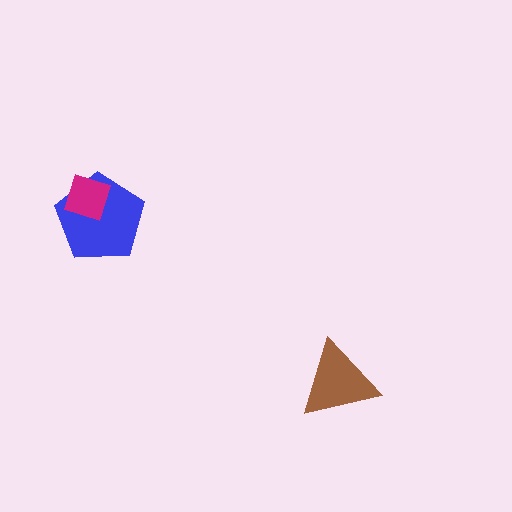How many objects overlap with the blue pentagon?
1 object overlaps with the blue pentagon.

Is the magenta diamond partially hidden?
No, no other shape covers it.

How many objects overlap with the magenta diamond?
1 object overlaps with the magenta diamond.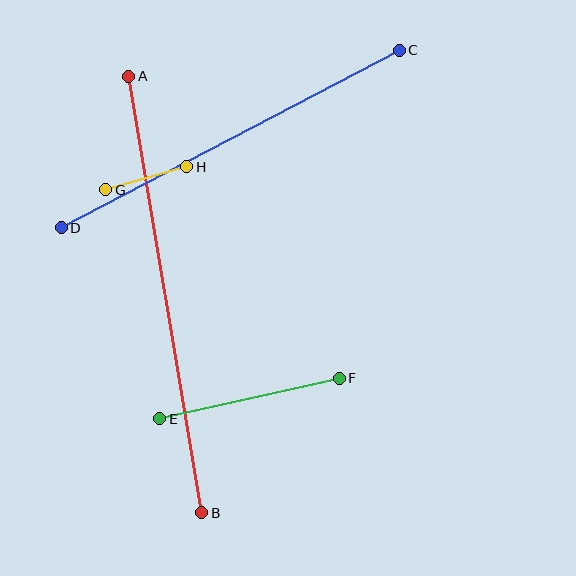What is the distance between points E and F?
The distance is approximately 184 pixels.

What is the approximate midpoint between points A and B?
The midpoint is at approximately (165, 294) pixels.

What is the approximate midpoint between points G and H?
The midpoint is at approximately (146, 178) pixels.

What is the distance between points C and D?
The distance is approximately 382 pixels.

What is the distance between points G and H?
The distance is approximately 84 pixels.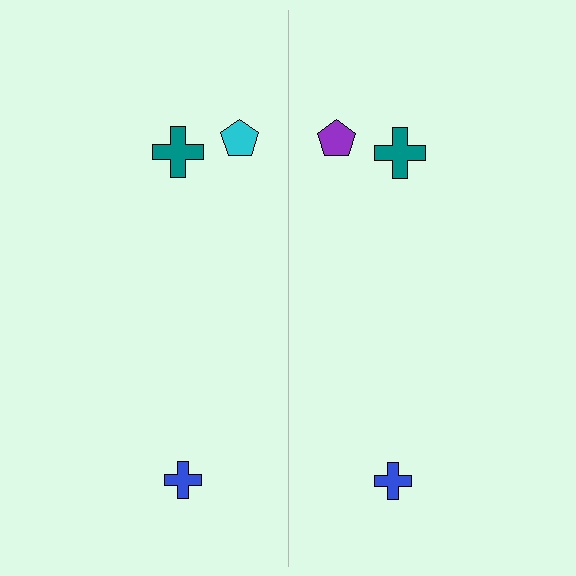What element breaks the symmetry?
The purple pentagon on the right side breaks the symmetry — its mirror counterpart is cyan.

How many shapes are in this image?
There are 6 shapes in this image.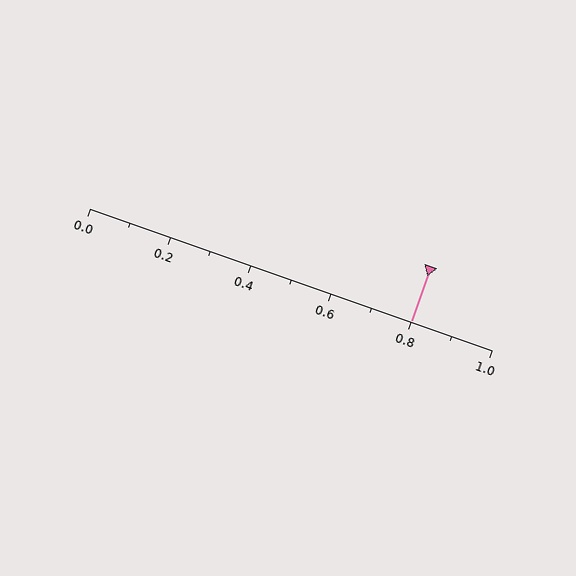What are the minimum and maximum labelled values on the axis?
The axis runs from 0.0 to 1.0.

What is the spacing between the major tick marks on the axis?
The major ticks are spaced 0.2 apart.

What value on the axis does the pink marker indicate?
The marker indicates approximately 0.8.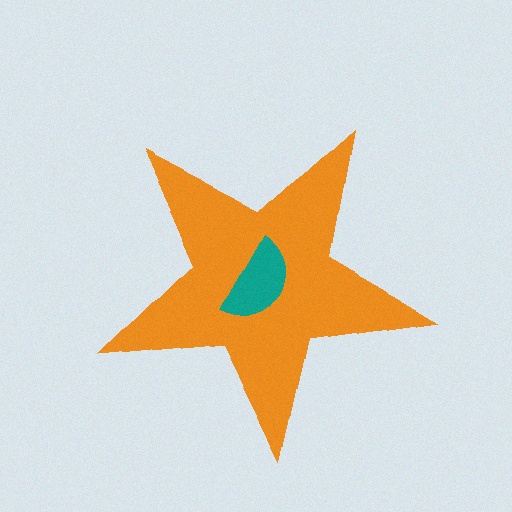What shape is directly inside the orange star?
The teal semicircle.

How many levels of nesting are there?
2.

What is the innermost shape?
The teal semicircle.